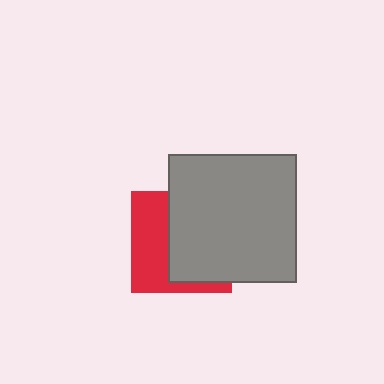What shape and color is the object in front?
The object in front is a gray square.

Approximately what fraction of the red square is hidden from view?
Roughly 58% of the red square is hidden behind the gray square.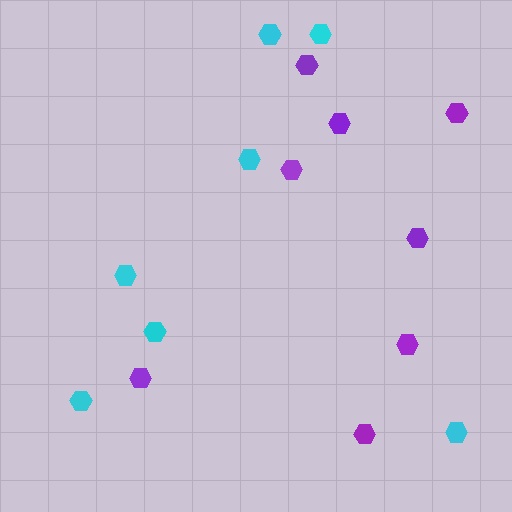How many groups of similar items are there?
There are 2 groups: one group of purple hexagons (8) and one group of cyan hexagons (7).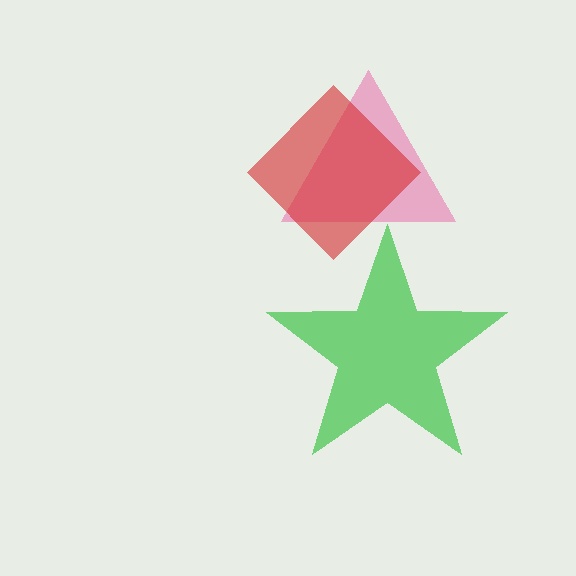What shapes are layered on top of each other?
The layered shapes are: a green star, a pink triangle, a red diamond.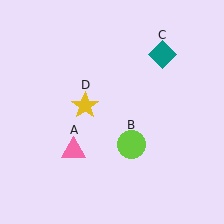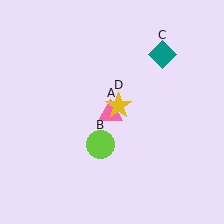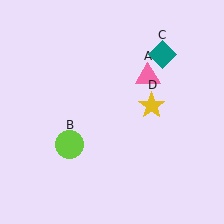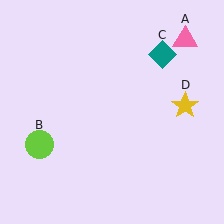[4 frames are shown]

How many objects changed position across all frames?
3 objects changed position: pink triangle (object A), lime circle (object B), yellow star (object D).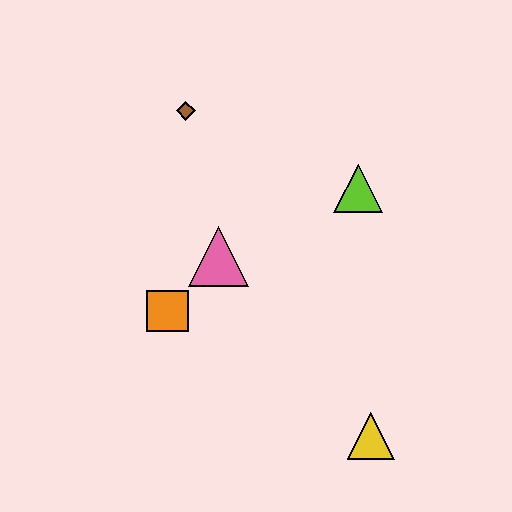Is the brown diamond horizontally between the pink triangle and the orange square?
Yes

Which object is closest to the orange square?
The pink triangle is closest to the orange square.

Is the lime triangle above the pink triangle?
Yes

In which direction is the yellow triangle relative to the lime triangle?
The yellow triangle is below the lime triangle.